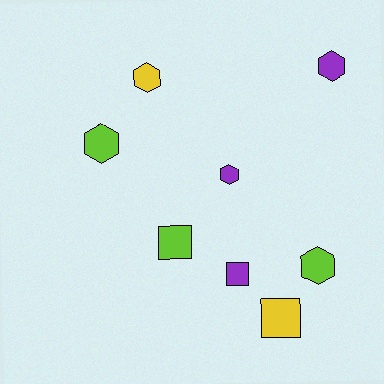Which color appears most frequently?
Lime, with 3 objects.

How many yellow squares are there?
There is 1 yellow square.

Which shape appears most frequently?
Hexagon, with 5 objects.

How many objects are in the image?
There are 8 objects.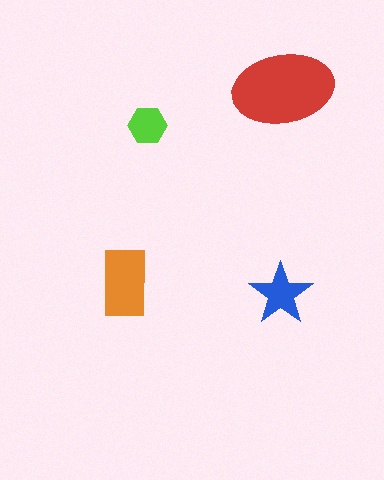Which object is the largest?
The red ellipse.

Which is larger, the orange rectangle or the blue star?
The orange rectangle.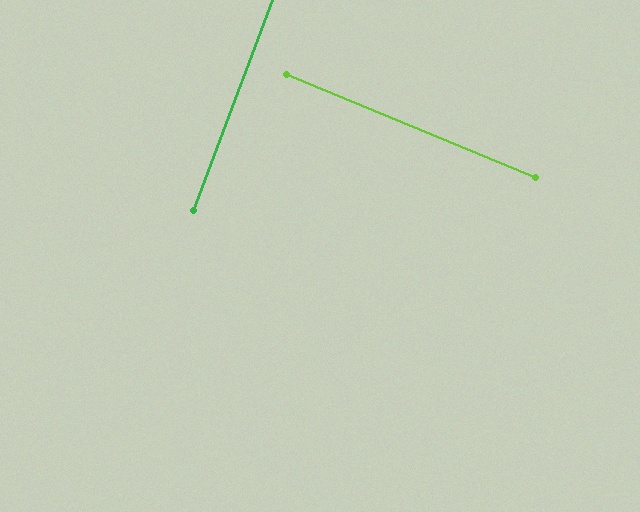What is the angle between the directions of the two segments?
Approximately 88 degrees.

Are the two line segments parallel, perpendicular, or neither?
Perpendicular — they meet at approximately 88°.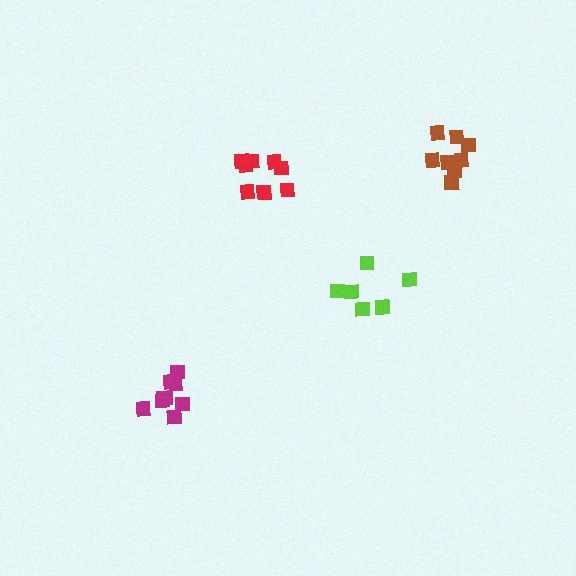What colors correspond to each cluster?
The clusters are colored: red, lime, brown, magenta.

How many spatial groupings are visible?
There are 4 spatial groupings.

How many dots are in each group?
Group 1: 9 dots, Group 2: 6 dots, Group 3: 8 dots, Group 4: 9 dots (32 total).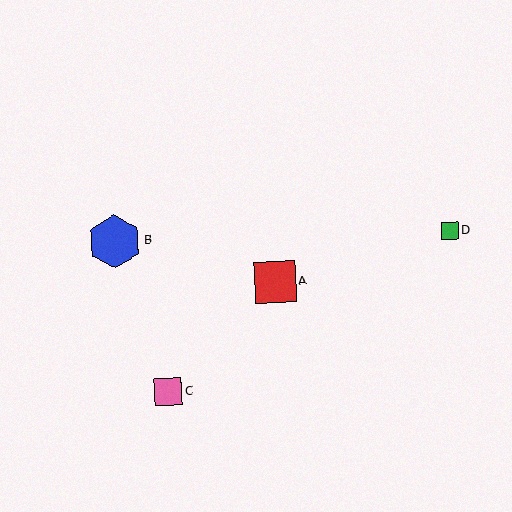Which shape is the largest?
The blue hexagon (labeled B) is the largest.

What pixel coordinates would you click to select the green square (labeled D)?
Click at (450, 231) to select the green square D.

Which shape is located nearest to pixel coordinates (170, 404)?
The pink square (labeled C) at (168, 392) is nearest to that location.